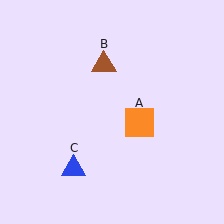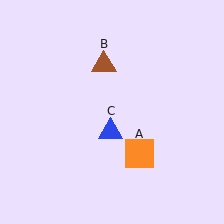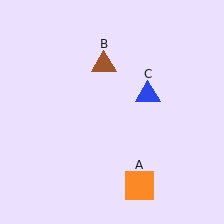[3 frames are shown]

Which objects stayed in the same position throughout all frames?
Brown triangle (object B) remained stationary.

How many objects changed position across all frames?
2 objects changed position: orange square (object A), blue triangle (object C).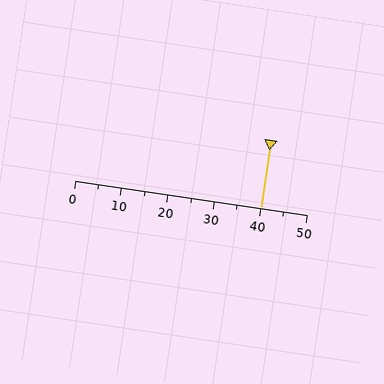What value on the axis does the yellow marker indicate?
The marker indicates approximately 40.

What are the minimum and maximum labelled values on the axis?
The axis runs from 0 to 50.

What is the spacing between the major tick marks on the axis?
The major ticks are spaced 10 apart.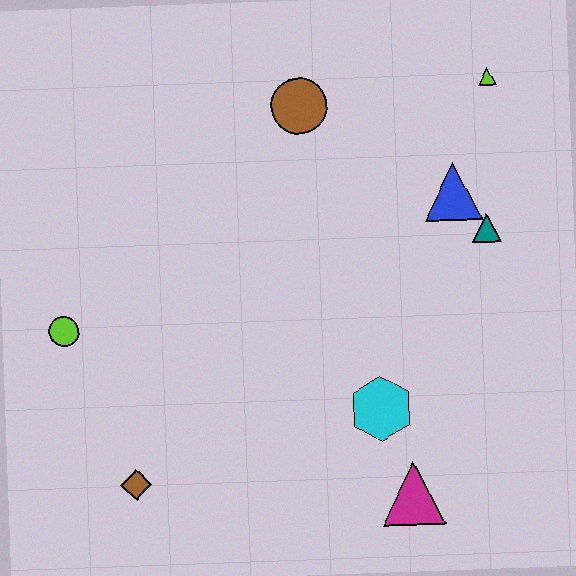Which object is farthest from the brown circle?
The brown diamond is farthest from the brown circle.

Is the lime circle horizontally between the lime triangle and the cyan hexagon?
No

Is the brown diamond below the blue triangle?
Yes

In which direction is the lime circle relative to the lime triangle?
The lime circle is to the left of the lime triangle.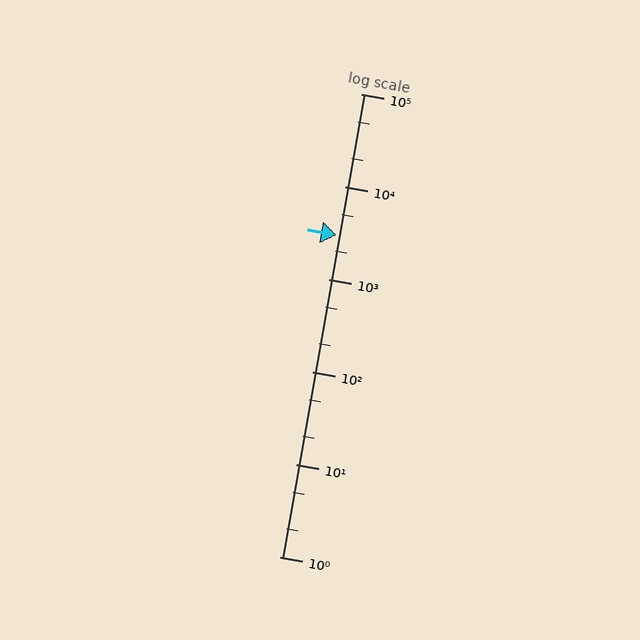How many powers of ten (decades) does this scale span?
The scale spans 5 decades, from 1 to 100000.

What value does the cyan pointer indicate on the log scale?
The pointer indicates approximately 3000.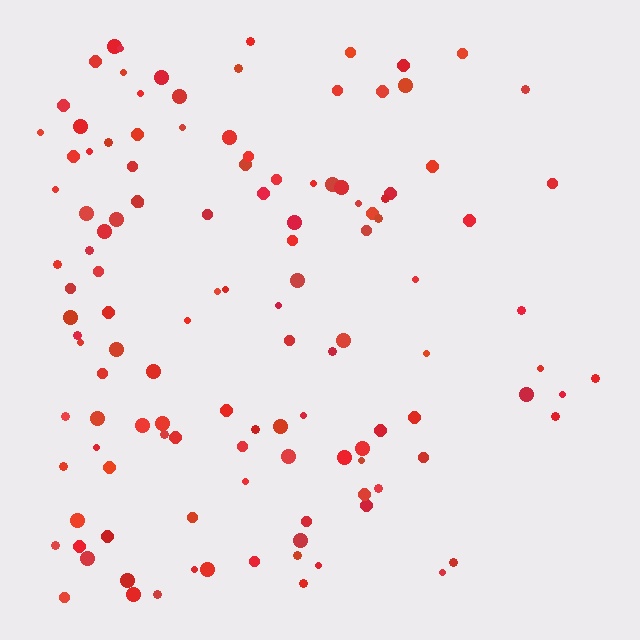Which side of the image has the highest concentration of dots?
The left.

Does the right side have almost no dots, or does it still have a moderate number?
Still a moderate number, just noticeably fewer than the left.